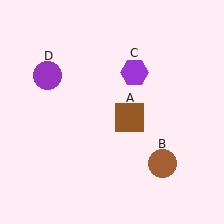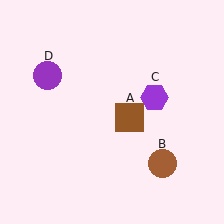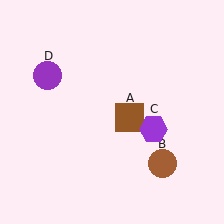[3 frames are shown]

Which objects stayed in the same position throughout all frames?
Brown square (object A) and brown circle (object B) and purple circle (object D) remained stationary.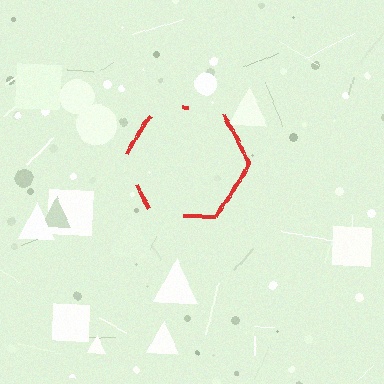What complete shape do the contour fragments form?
The contour fragments form a hexagon.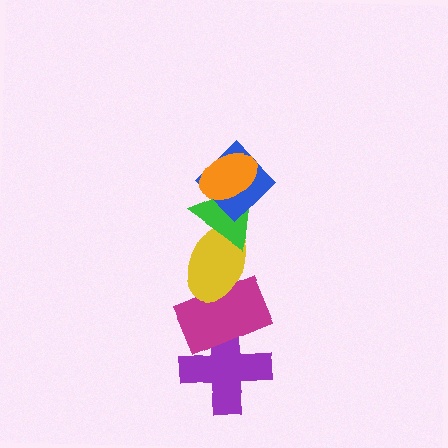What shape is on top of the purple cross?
The magenta rectangle is on top of the purple cross.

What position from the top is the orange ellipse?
The orange ellipse is 1st from the top.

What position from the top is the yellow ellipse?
The yellow ellipse is 4th from the top.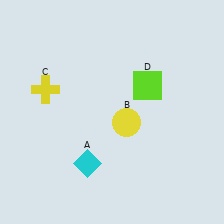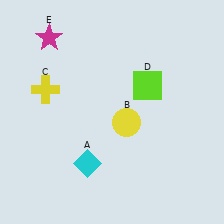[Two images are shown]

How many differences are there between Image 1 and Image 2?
There is 1 difference between the two images.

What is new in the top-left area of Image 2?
A magenta star (E) was added in the top-left area of Image 2.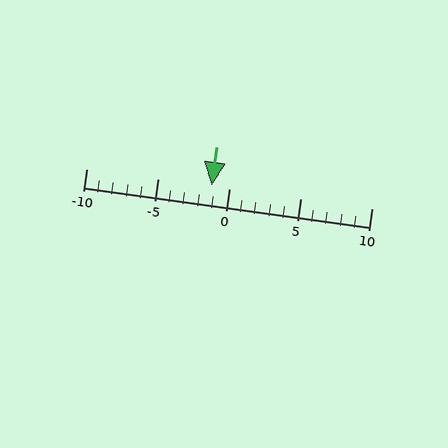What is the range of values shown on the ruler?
The ruler shows values from -10 to 10.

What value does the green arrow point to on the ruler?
The green arrow points to approximately -1.